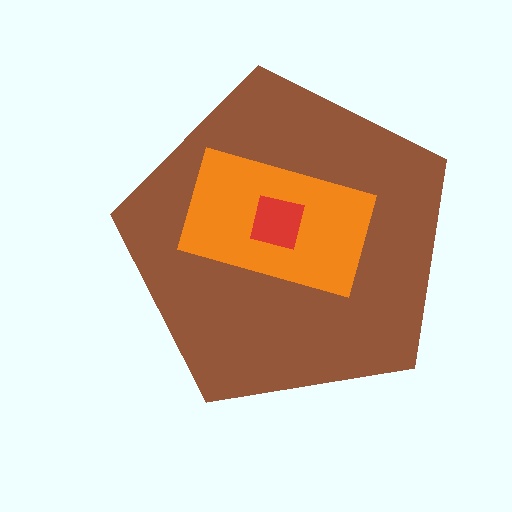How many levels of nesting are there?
3.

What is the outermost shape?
The brown pentagon.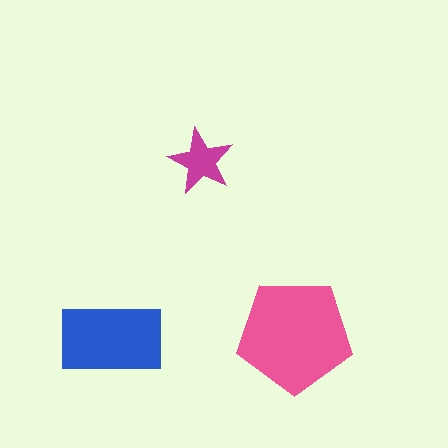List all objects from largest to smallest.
The pink pentagon, the blue rectangle, the magenta star.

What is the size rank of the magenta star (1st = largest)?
3rd.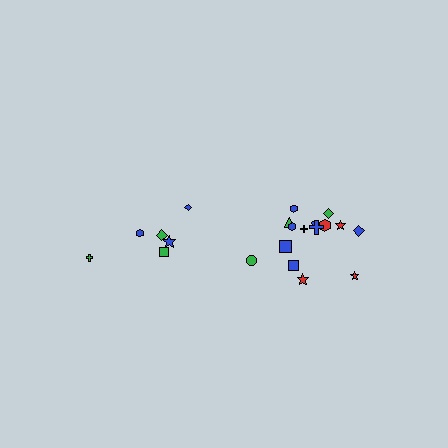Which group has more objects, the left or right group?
The right group.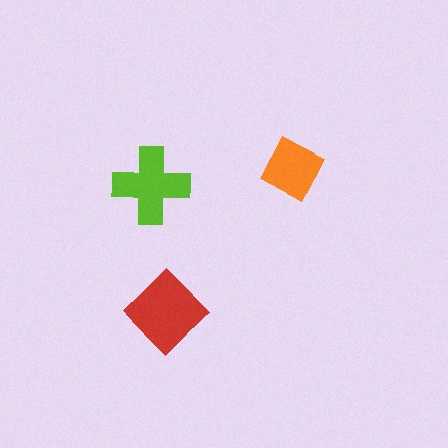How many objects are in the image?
There are 3 objects in the image.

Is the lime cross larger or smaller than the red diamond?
Smaller.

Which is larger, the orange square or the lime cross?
The lime cross.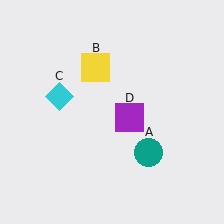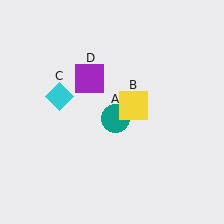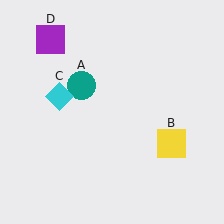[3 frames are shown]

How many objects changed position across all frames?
3 objects changed position: teal circle (object A), yellow square (object B), purple square (object D).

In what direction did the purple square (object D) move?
The purple square (object D) moved up and to the left.